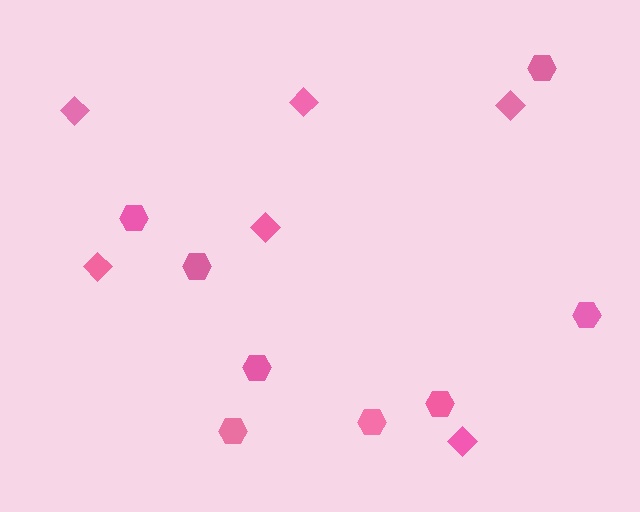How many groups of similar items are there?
There are 2 groups: one group of hexagons (8) and one group of diamonds (6).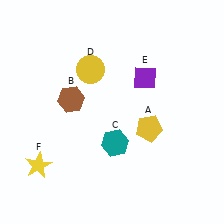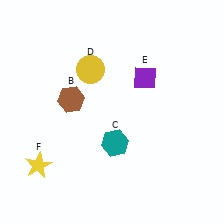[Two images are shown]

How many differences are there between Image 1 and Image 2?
There is 1 difference between the two images.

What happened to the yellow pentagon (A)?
The yellow pentagon (A) was removed in Image 2. It was in the bottom-right area of Image 1.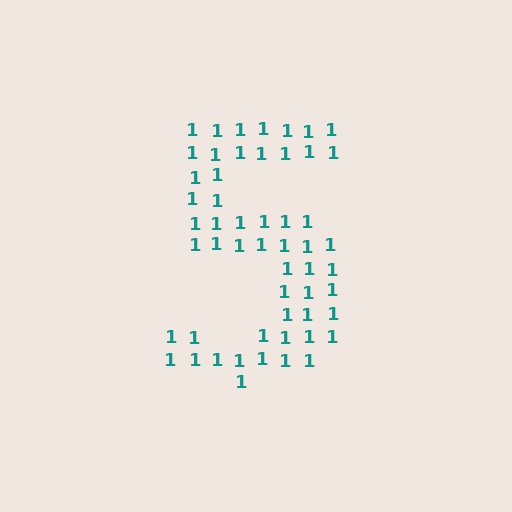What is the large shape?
The large shape is the digit 5.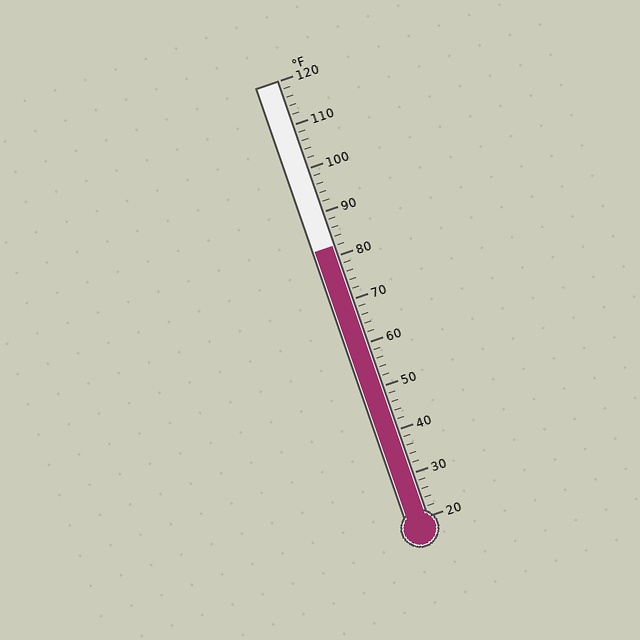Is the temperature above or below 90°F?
The temperature is below 90°F.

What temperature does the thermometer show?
The thermometer shows approximately 82°F.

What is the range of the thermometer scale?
The thermometer scale ranges from 20°F to 120°F.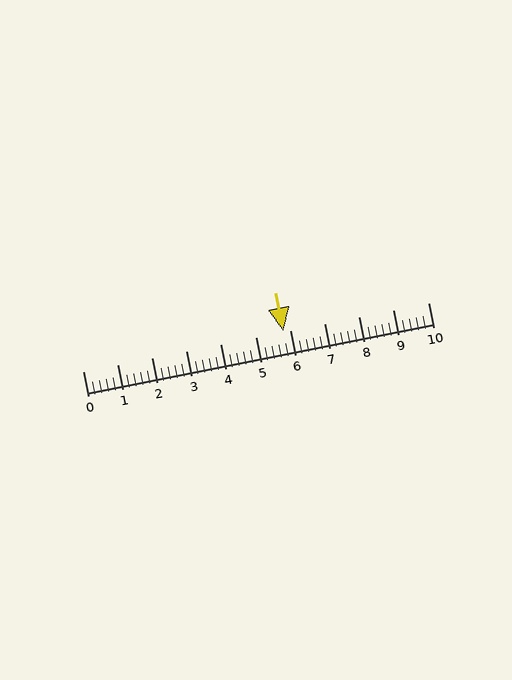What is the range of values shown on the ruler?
The ruler shows values from 0 to 10.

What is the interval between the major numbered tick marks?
The major tick marks are spaced 1 units apart.